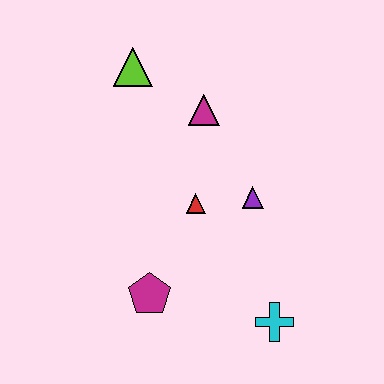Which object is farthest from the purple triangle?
The lime triangle is farthest from the purple triangle.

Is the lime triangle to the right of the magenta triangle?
No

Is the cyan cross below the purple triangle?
Yes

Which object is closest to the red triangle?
The purple triangle is closest to the red triangle.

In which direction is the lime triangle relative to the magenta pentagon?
The lime triangle is above the magenta pentagon.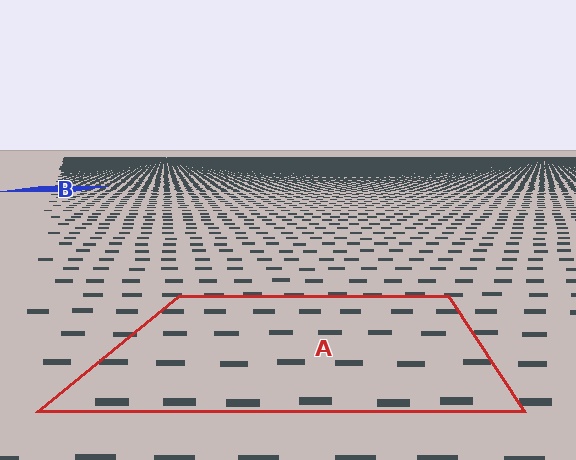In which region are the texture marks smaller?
The texture marks are smaller in region B, because it is farther away.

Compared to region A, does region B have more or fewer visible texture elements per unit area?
Region B has more texture elements per unit area — they are packed more densely because it is farther away.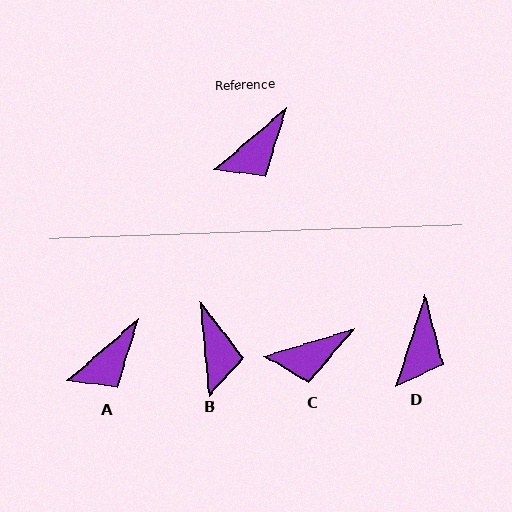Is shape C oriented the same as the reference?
No, it is off by about 24 degrees.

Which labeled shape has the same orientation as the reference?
A.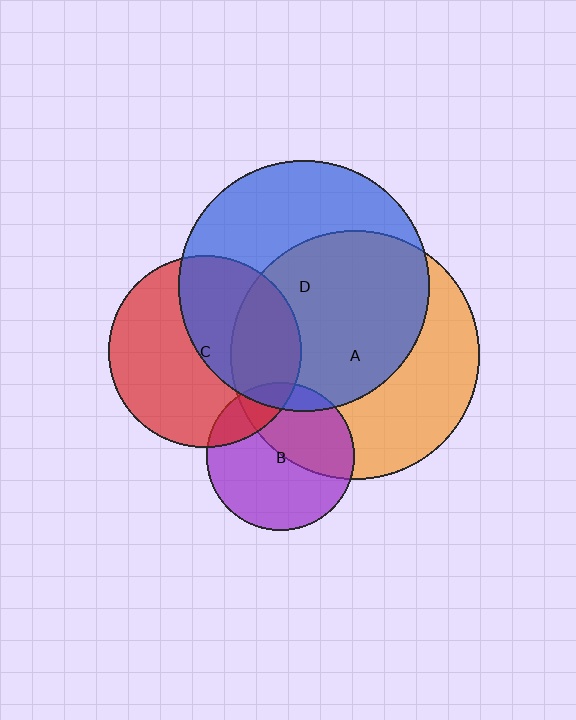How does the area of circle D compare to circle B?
Approximately 2.9 times.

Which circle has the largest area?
Circle D (blue).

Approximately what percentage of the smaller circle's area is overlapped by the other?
Approximately 20%.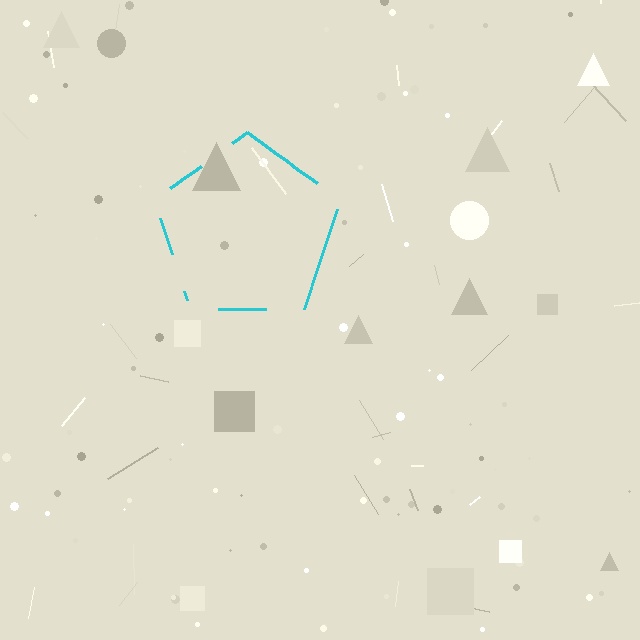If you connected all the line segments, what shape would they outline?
They would outline a pentagon.